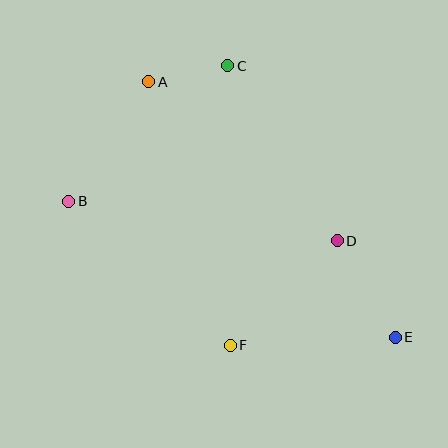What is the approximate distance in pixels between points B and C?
The distance between B and C is approximately 209 pixels.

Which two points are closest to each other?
Points A and C are closest to each other.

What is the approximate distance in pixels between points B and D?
The distance between B and D is approximately 271 pixels.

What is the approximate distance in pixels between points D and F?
The distance between D and F is approximately 149 pixels.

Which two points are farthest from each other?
Points A and E are farthest from each other.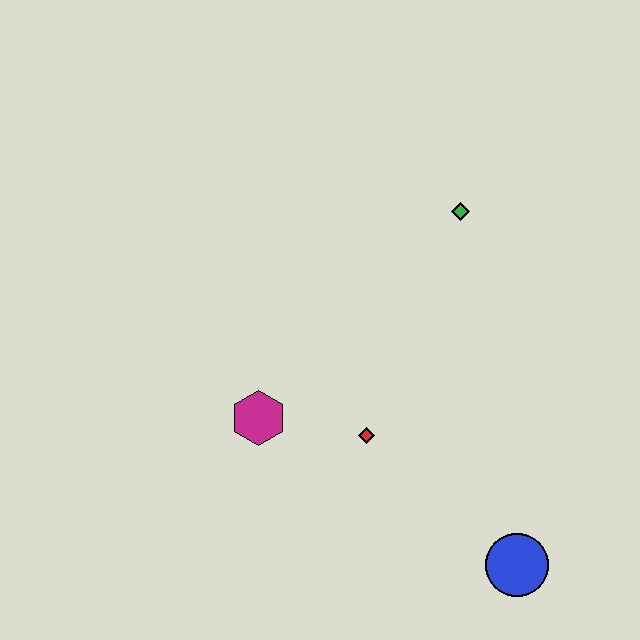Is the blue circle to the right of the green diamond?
Yes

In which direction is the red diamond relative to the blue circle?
The red diamond is to the left of the blue circle.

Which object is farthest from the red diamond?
The green diamond is farthest from the red diamond.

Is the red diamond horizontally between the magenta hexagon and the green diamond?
Yes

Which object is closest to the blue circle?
The red diamond is closest to the blue circle.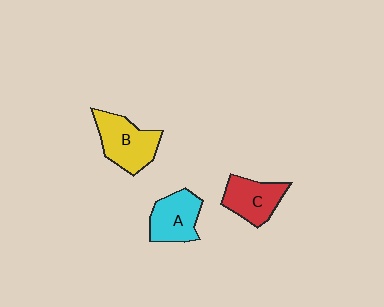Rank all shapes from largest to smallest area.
From largest to smallest: B (yellow), A (cyan), C (red).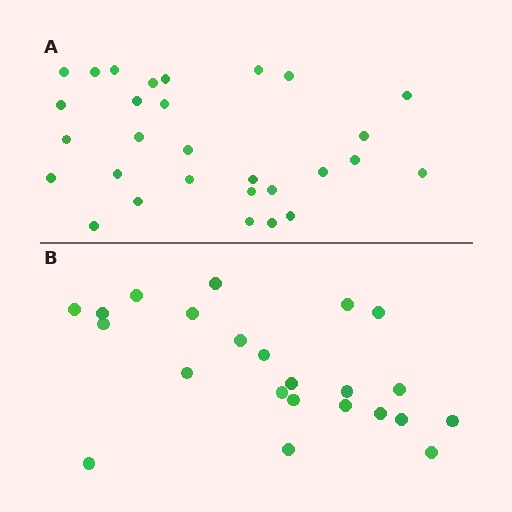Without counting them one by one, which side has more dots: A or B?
Region A (the top region) has more dots.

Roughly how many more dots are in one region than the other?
Region A has about 6 more dots than region B.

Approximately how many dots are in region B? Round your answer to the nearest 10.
About 20 dots. (The exact count is 23, which rounds to 20.)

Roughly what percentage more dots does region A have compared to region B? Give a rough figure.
About 25% more.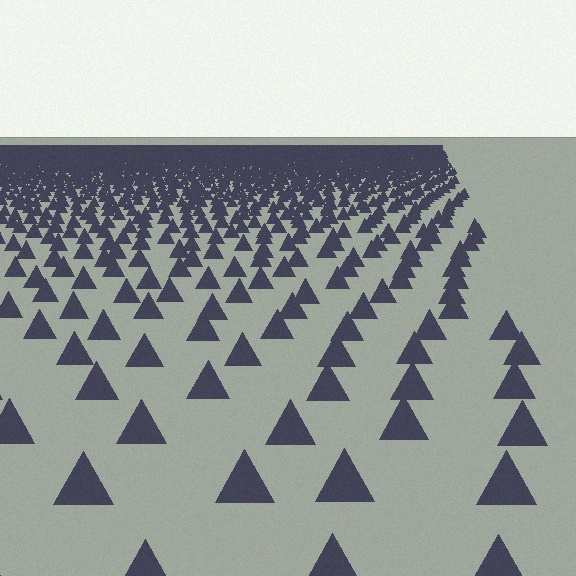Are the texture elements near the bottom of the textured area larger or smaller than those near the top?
Larger. Near the bottom, elements are closer to the viewer and appear at a bigger on-screen size.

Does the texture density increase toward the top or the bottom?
Density increases toward the top.